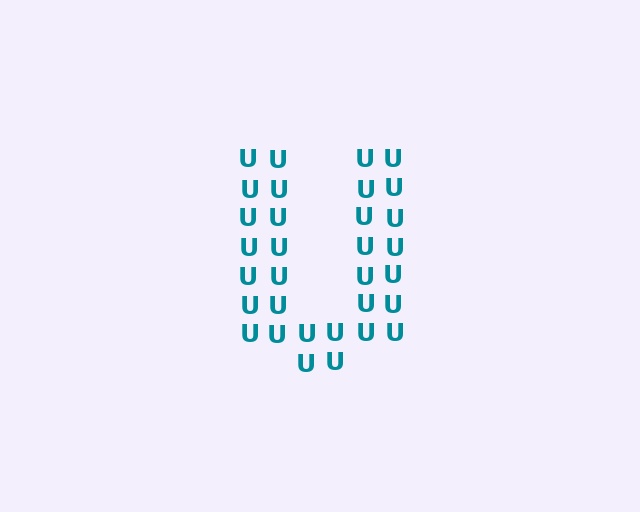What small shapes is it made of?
It is made of small letter U's.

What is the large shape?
The large shape is the letter U.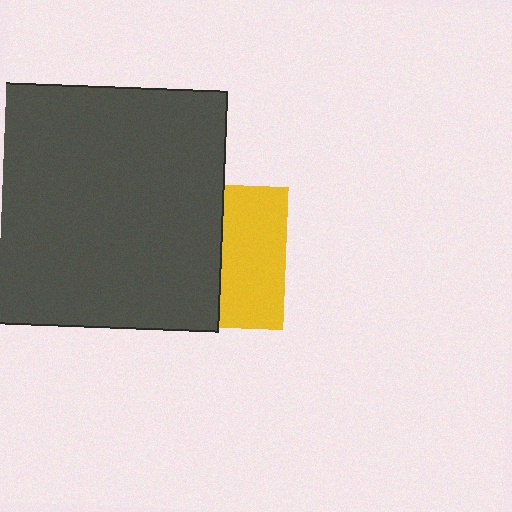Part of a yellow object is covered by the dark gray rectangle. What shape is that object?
It is a square.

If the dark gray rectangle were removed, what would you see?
You would see the complete yellow square.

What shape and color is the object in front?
The object in front is a dark gray rectangle.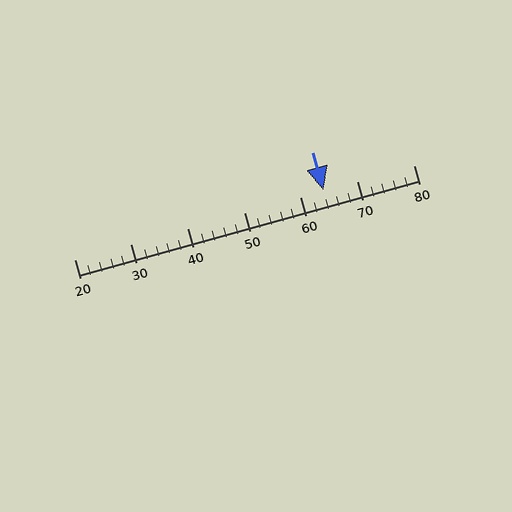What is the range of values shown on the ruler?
The ruler shows values from 20 to 80.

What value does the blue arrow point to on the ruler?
The blue arrow points to approximately 64.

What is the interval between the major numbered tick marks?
The major tick marks are spaced 10 units apart.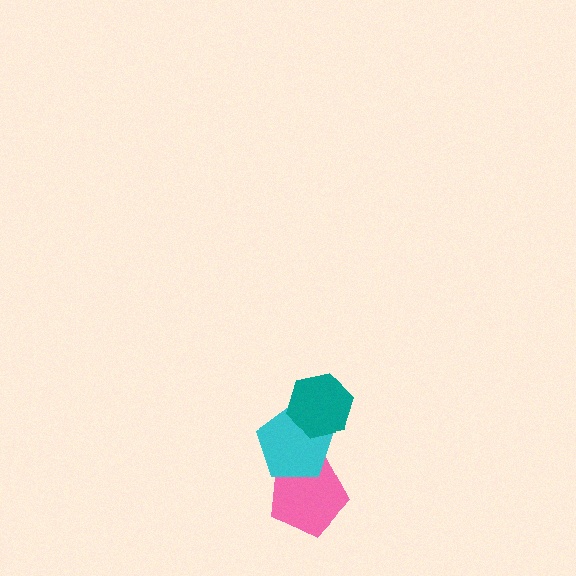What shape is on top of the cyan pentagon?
The teal hexagon is on top of the cyan pentagon.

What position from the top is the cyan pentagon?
The cyan pentagon is 2nd from the top.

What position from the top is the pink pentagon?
The pink pentagon is 3rd from the top.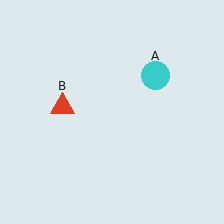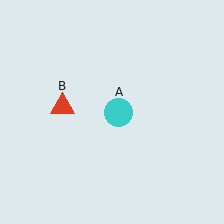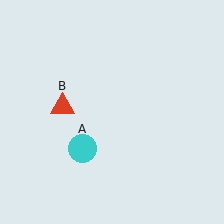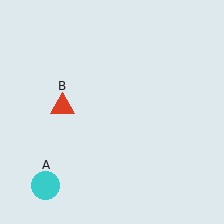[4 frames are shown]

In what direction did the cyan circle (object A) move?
The cyan circle (object A) moved down and to the left.